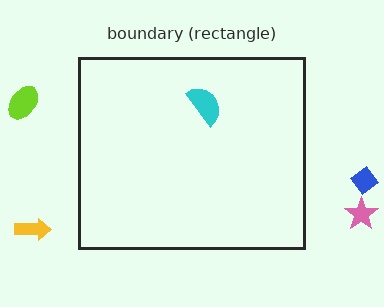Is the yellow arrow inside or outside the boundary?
Outside.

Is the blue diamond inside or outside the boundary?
Outside.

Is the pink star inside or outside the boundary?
Outside.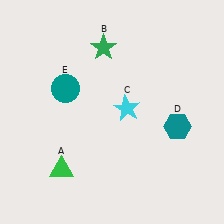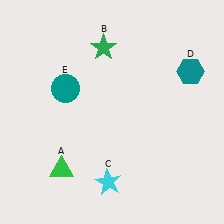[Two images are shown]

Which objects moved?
The objects that moved are: the cyan star (C), the teal hexagon (D).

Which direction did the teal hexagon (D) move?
The teal hexagon (D) moved up.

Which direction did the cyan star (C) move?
The cyan star (C) moved down.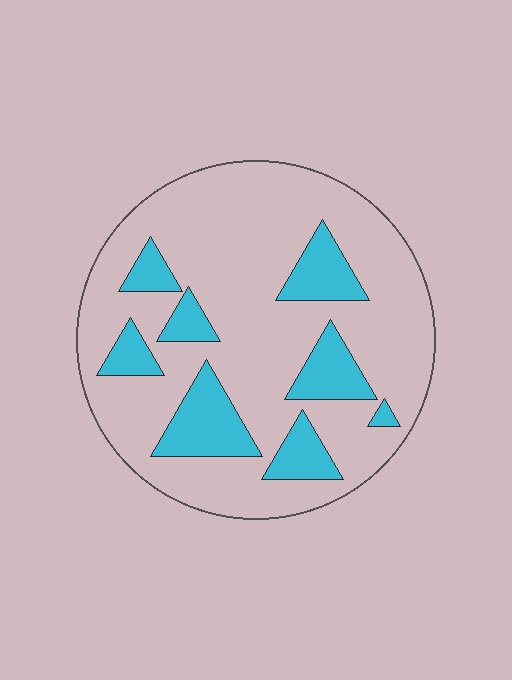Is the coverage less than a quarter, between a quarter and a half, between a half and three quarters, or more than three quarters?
Less than a quarter.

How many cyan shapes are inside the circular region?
8.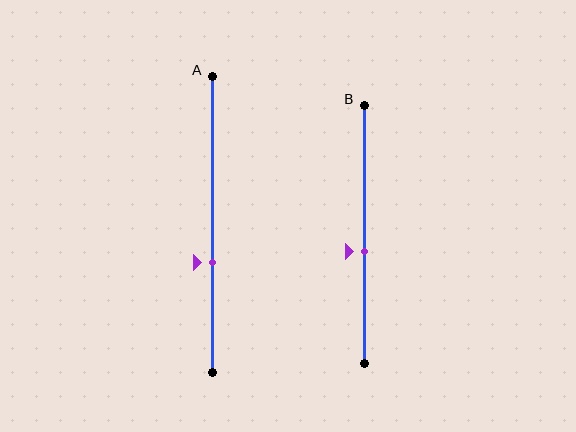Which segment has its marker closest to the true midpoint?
Segment B has its marker closest to the true midpoint.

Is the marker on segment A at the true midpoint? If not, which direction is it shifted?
No, the marker on segment A is shifted downward by about 13% of the segment length.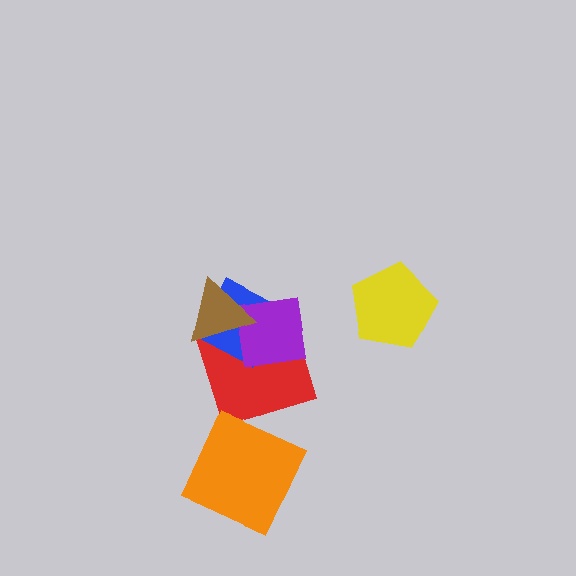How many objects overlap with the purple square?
3 objects overlap with the purple square.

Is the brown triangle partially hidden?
No, no other shape covers it.